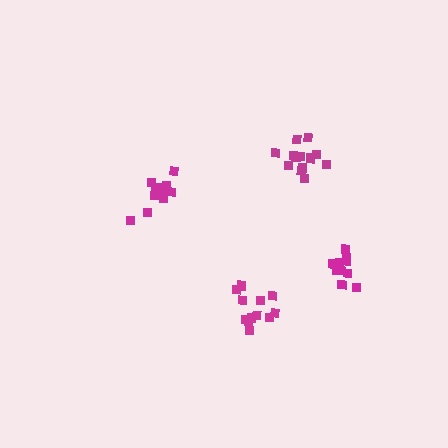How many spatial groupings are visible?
There are 4 spatial groupings.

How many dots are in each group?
Group 1: 11 dots, Group 2: 12 dots, Group 3: 13 dots, Group 4: 13 dots (49 total).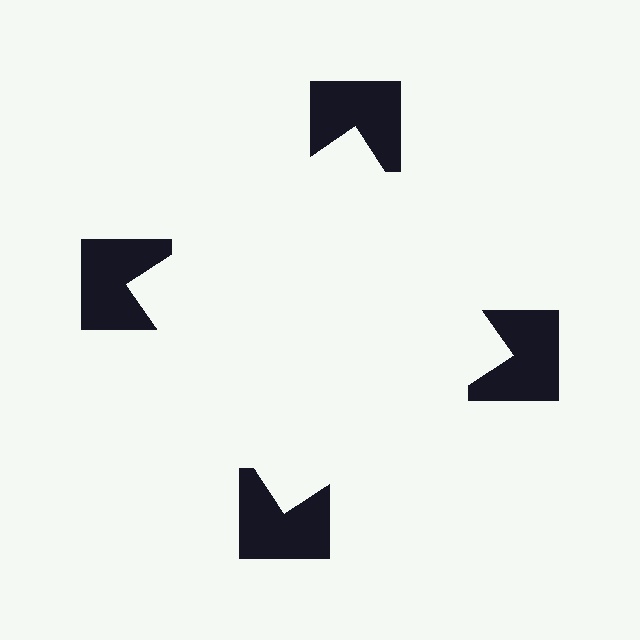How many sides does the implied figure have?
4 sides.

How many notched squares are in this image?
There are 4 — one at each vertex of the illusory square.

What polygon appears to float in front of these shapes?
An illusory square — its edges are inferred from the aligned wedge cuts in the notched squares, not physically drawn.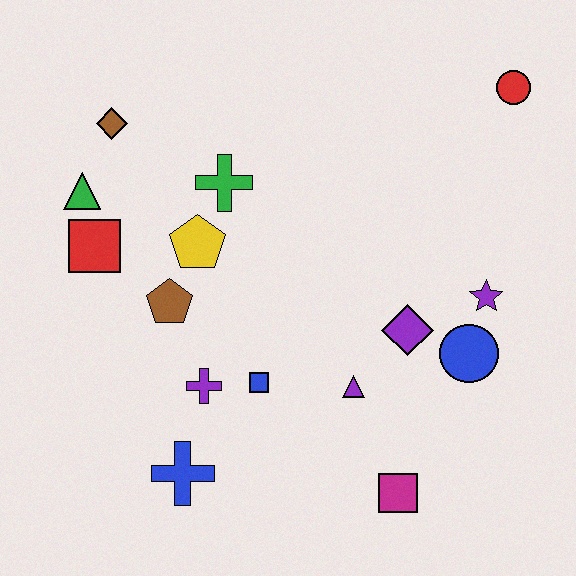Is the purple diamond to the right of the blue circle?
No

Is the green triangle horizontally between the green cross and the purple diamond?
No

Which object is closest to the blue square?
The purple cross is closest to the blue square.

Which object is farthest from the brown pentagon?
The red circle is farthest from the brown pentagon.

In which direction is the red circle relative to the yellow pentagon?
The red circle is to the right of the yellow pentagon.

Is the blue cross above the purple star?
No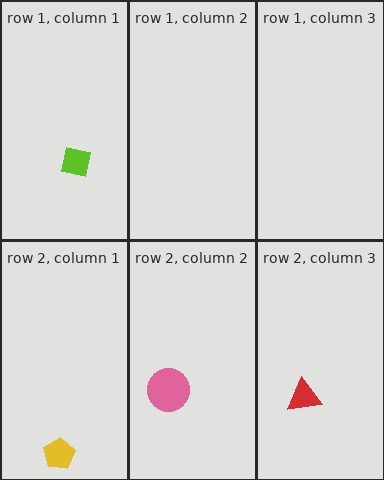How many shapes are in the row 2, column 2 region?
1.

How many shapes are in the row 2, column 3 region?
1.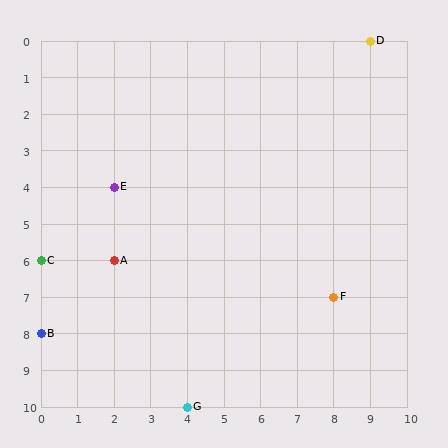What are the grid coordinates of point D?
Point D is at grid coordinates (9, 0).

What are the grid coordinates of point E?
Point E is at grid coordinates (2, 4).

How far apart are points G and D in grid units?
Points G and D are 5 columns and 10 rows apart (about 11.2 grid units diagonally).